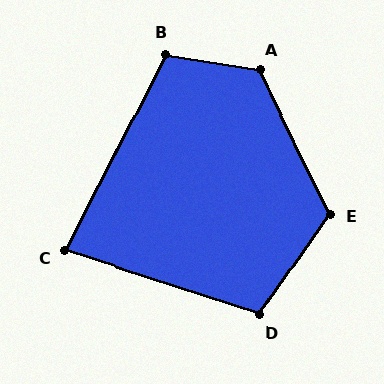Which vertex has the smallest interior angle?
C, at approximately 81 degrees.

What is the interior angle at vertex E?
Approximately 119 degrees (obtuse).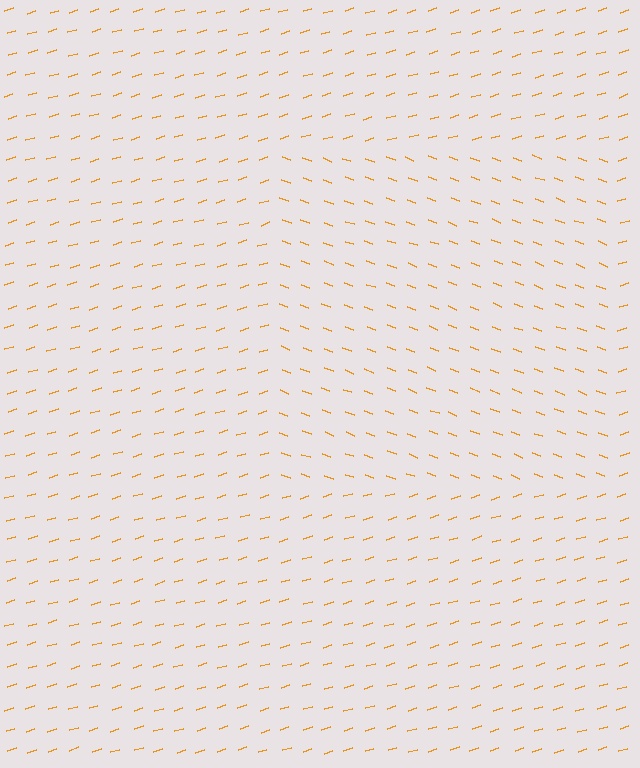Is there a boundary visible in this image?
Yes, there is a texture boundary formed by a change in line orientation.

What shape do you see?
I see a rectangle.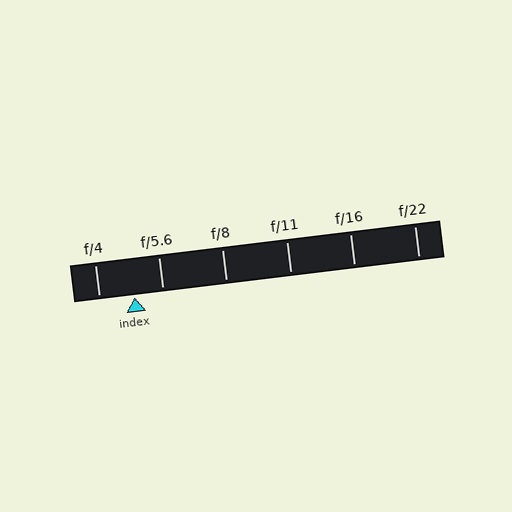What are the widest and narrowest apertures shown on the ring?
The widest aperture shown is f/4 and the narrowest is f/22.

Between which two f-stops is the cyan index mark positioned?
The index mark is between f/4 and f/5.6.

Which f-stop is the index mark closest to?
The index mark is closest to f/5.6.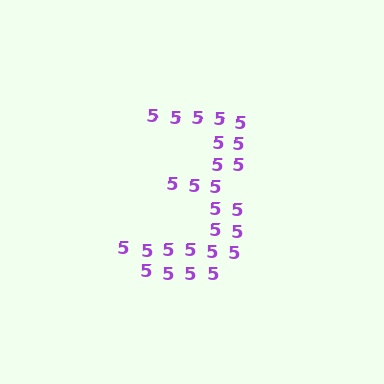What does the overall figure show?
The overall figure shows the digit 3.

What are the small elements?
The small elements are digit 5's.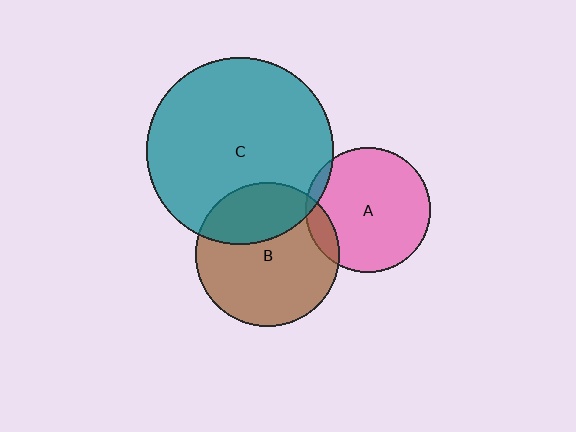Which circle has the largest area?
Circle C (teal).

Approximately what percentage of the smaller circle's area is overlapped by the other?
Approximately 5%.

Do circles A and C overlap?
Yes.